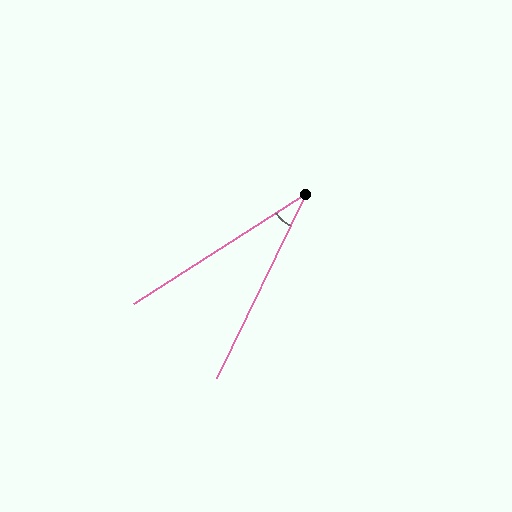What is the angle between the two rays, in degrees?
Approximately 32 degrees.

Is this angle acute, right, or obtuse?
It is acute.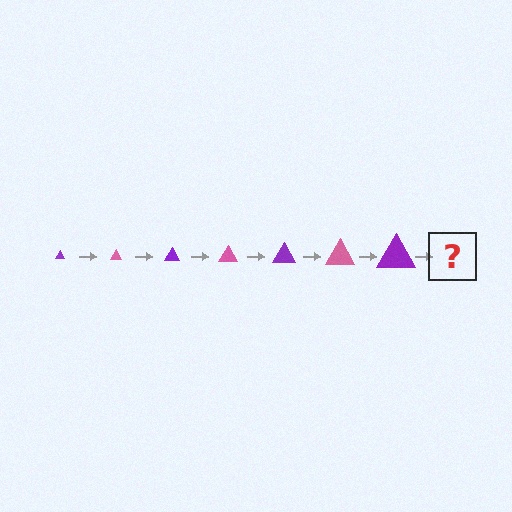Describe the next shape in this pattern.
It should be a pink triangle, larger than the previous one.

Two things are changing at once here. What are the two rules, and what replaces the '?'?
The two rules are that the triangle grows larger each step and the color cycles through purple and pink. The '?' should be a pink triangle, larger than the previous one.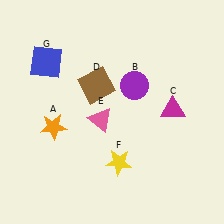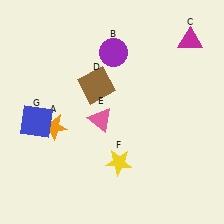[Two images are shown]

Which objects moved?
The objects that moved are: the purple circle (B), the magenta triangle (C), the blue square (G).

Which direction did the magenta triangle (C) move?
The magenta triangle (C) moved up.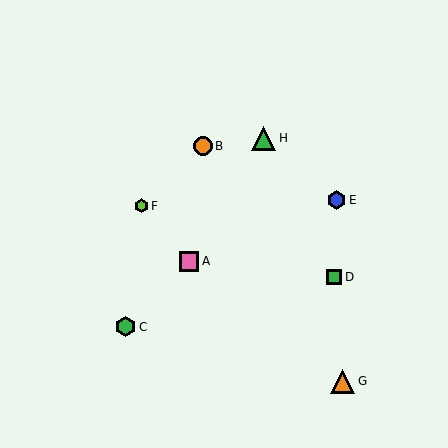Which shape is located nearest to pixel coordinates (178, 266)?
The pink square (labeled A) at (189, 261) is nearest to that location.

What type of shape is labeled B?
Shape B is an orange circle.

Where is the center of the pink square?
The center of the pink square is at (189, 261).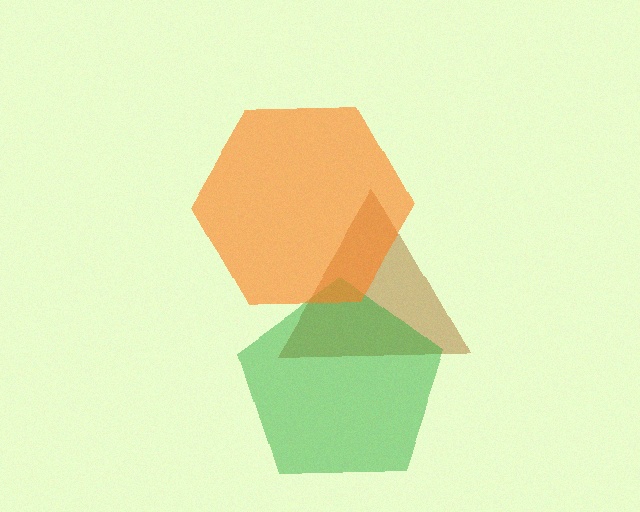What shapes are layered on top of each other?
The layered shapes are: a brown triangle, a green pentagon, an orange hexagon.